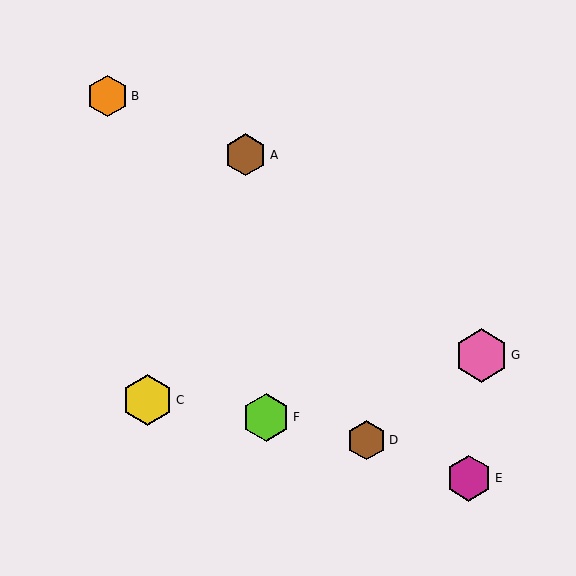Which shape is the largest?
The pink hexagon (labeled G) is the largest.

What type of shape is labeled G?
Shape G is a pink hexagon.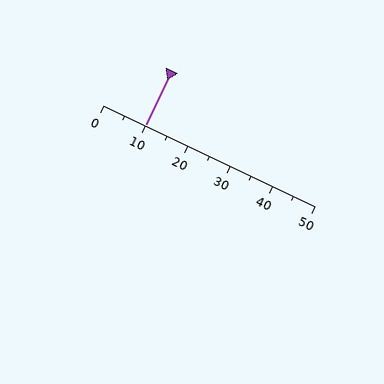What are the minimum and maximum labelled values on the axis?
The axis runs from 0 to 50.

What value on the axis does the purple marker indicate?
The marker indicates approximately 10.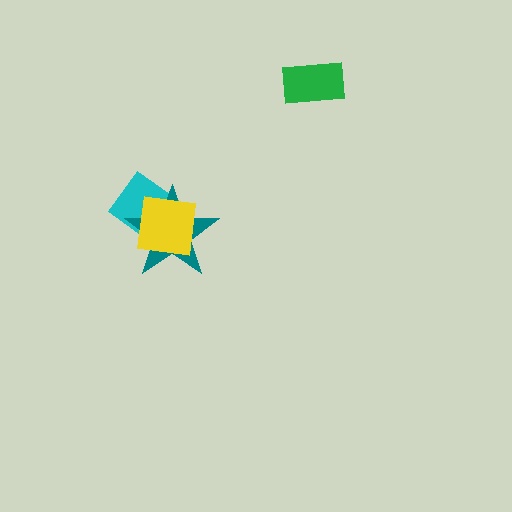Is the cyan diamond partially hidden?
Yes, it is partially covered by another shape.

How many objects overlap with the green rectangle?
0 objects overlap with the green rectangle.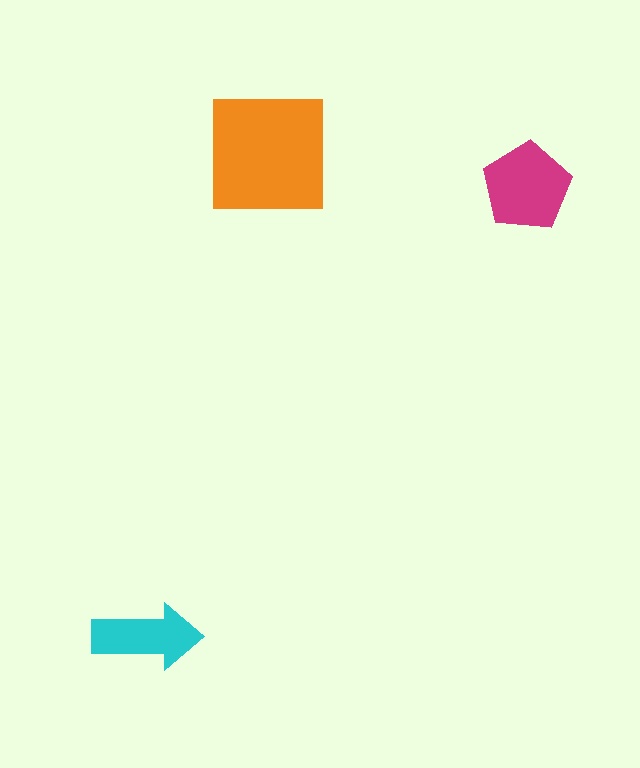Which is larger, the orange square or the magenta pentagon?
The orange square.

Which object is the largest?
The orange square.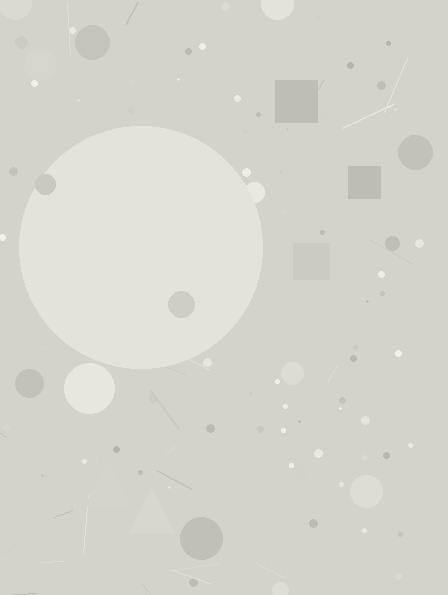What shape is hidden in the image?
A circle is hidden in the image.